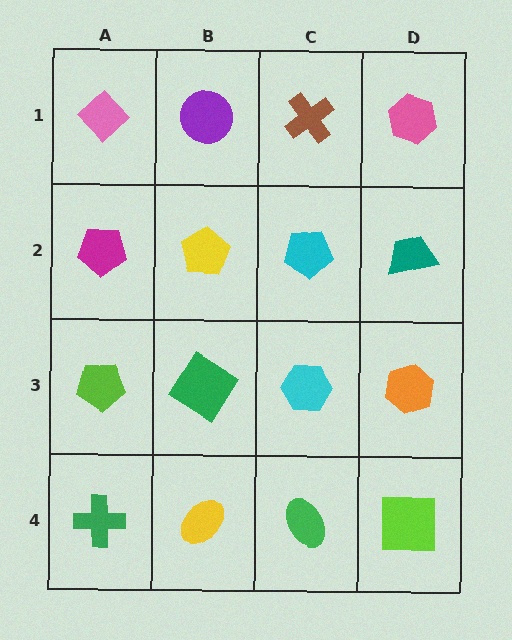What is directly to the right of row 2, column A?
A yellow pentagon.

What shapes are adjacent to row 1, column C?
A cyan pentagon (row 2, column C), a purple circle (row 1, column B), a pink hexagon (row 1, column D).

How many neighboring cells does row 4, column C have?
3.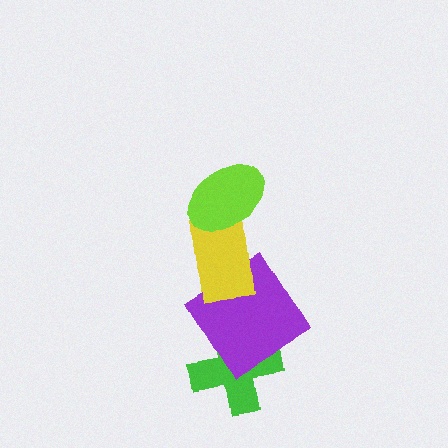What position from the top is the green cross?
The green cross is 4th from the top.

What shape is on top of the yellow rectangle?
The lime ellipse is on top of the yellow rectangle.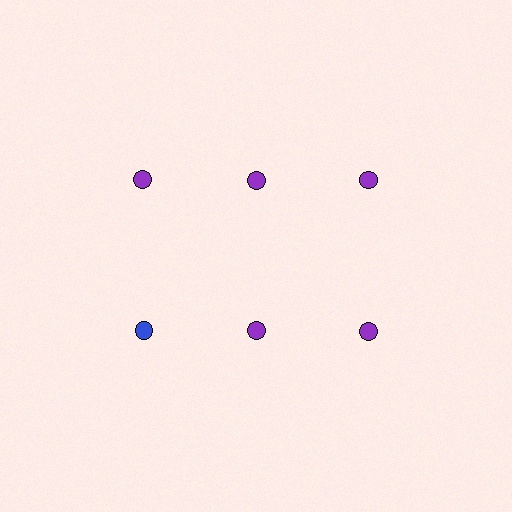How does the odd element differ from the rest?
It has a different color: blue instead of purple.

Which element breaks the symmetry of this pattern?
The blue circle in the second row, leftmost column breaks the symmetry. All other shapes are purple circles.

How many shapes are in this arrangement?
There are 6 shapes arranged in a grid pattern.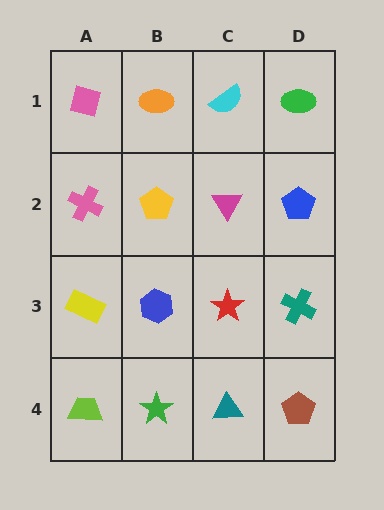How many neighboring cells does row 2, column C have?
4.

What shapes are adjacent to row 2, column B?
An orange ellipse (row 1, column B), a blue hexagon (row 3, column B), a pink cross (row 2, column A), a magenta triangle (row 2, column C).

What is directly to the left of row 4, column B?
A lime trapezoid.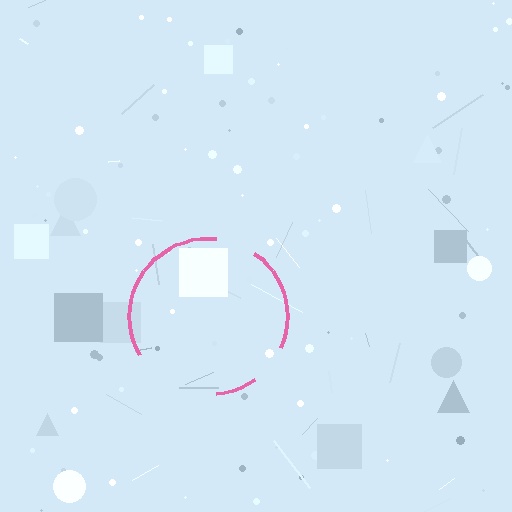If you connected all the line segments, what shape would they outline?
They would outline a circle.